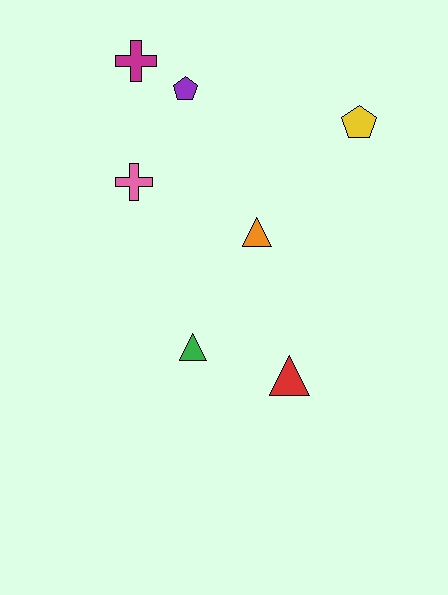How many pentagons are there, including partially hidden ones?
There are 2 pentagons.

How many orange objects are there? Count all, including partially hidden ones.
There is 1 orange object.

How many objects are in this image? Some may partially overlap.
There are 7 objects.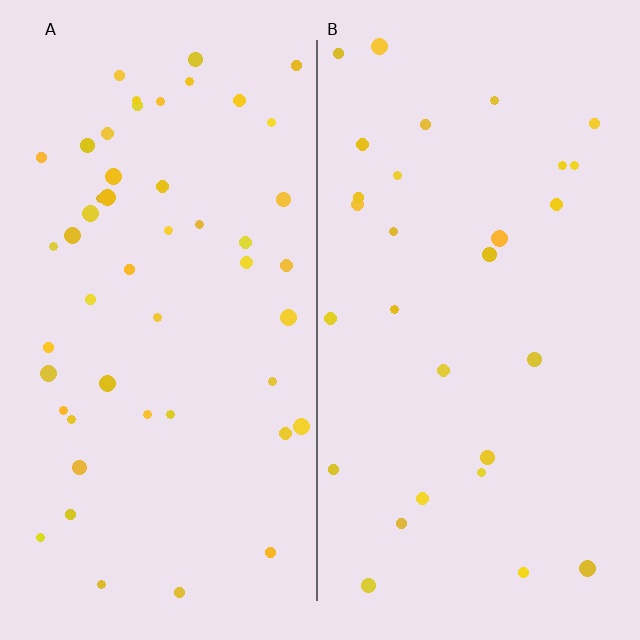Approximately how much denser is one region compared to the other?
Approximately 1.7× — region A over region B.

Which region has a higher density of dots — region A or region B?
A (the left).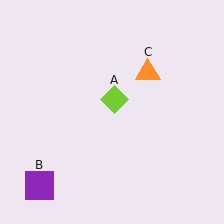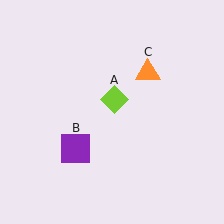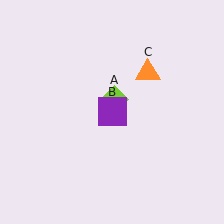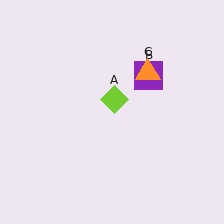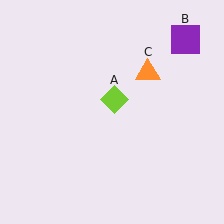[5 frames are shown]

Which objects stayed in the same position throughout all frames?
Lime diamond (object A) and orange triangle (object C) remained stationary.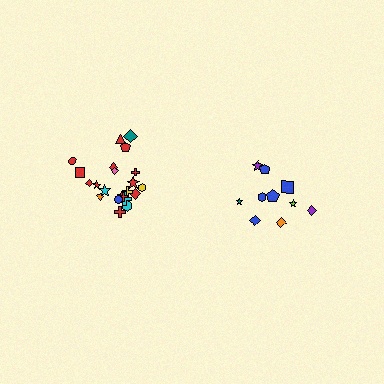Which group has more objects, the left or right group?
The left group.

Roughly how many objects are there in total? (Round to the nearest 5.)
Roughly 30 objects in total.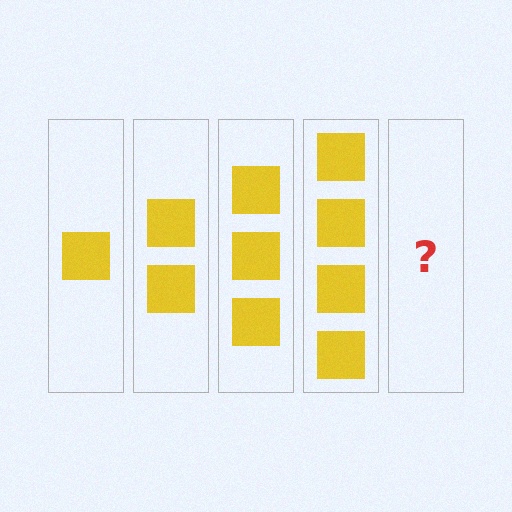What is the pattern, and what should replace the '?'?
The pattern is that each step adds one more square. The '?' should be 5 squares.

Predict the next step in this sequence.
The next step is 5 squares.